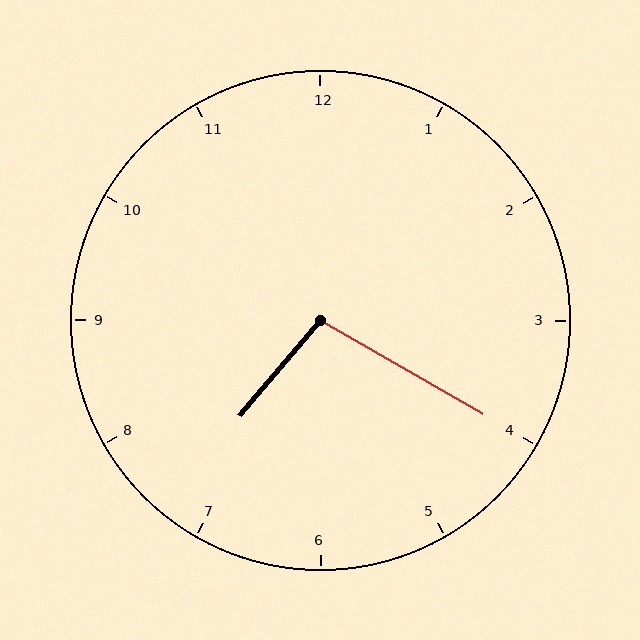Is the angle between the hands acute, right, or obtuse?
It is obtuse.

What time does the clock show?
7:20.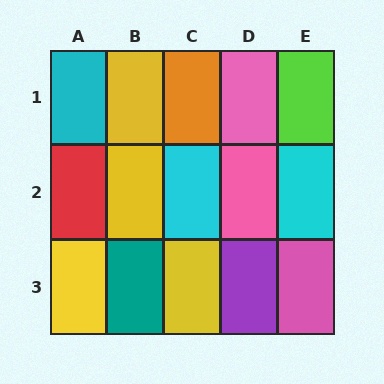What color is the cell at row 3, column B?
Teal.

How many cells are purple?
1 cell is purple.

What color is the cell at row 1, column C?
Orange.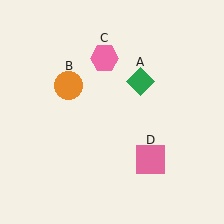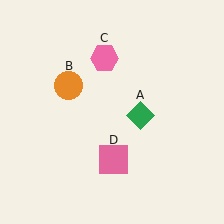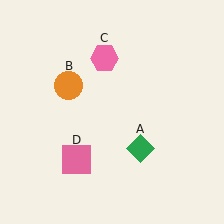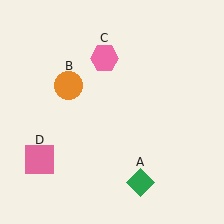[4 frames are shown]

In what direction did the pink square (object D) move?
The pink square (object D) moved left.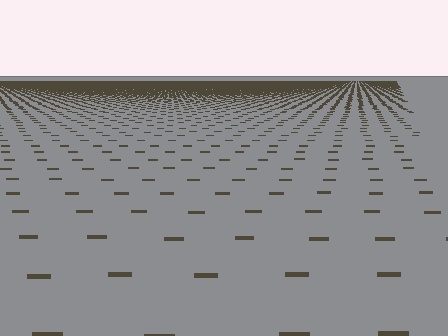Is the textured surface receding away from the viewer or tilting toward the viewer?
The surface is receding away from the viewer. Texture elements get smaller and denser toward the top.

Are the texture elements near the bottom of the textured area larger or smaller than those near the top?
Larger. Near the bottom, elements are closer to the viewer and appear at a bigger on-screen size.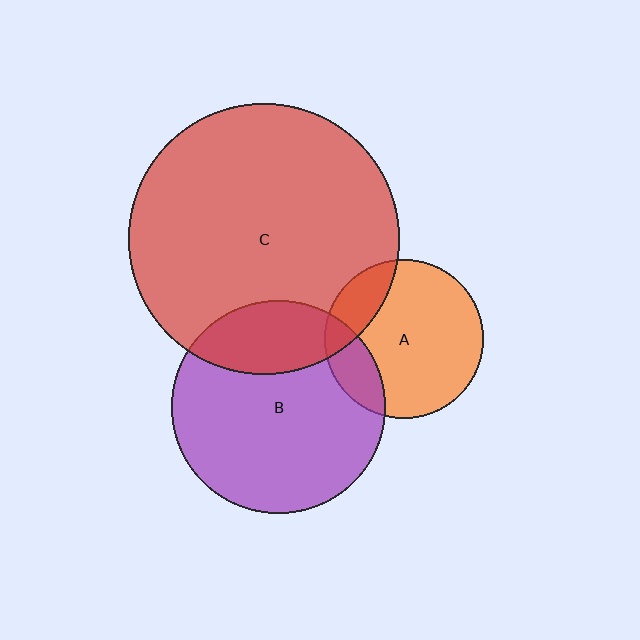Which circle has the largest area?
Circle C (red).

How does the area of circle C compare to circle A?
Approximately 2.9 times.